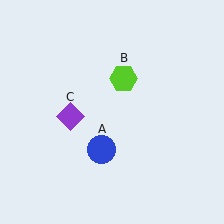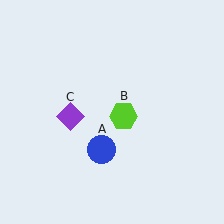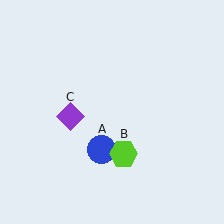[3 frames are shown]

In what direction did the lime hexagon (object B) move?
The lime hexagon (object B) moved down.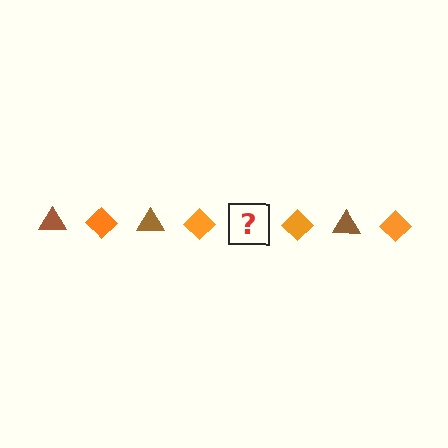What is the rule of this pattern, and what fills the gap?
The rule is that the pattern alternates between brown triangle and orange diamond. The gap should be filled with a brown triangle.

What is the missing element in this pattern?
The missing element is a brown triangle.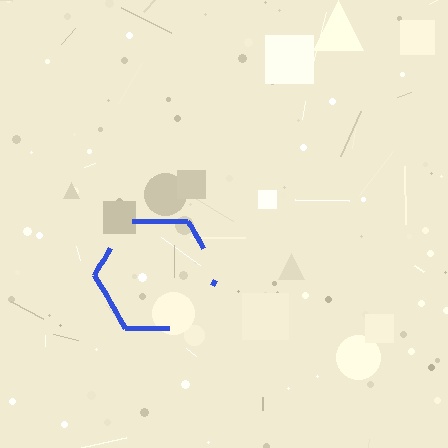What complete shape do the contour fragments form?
The contour fragments form a hexagon.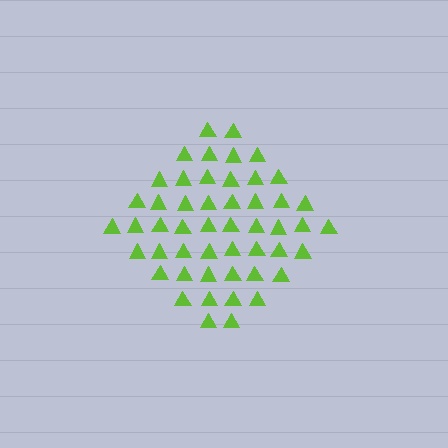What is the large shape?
The large shape is a diamond.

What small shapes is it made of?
It is made of small triangles.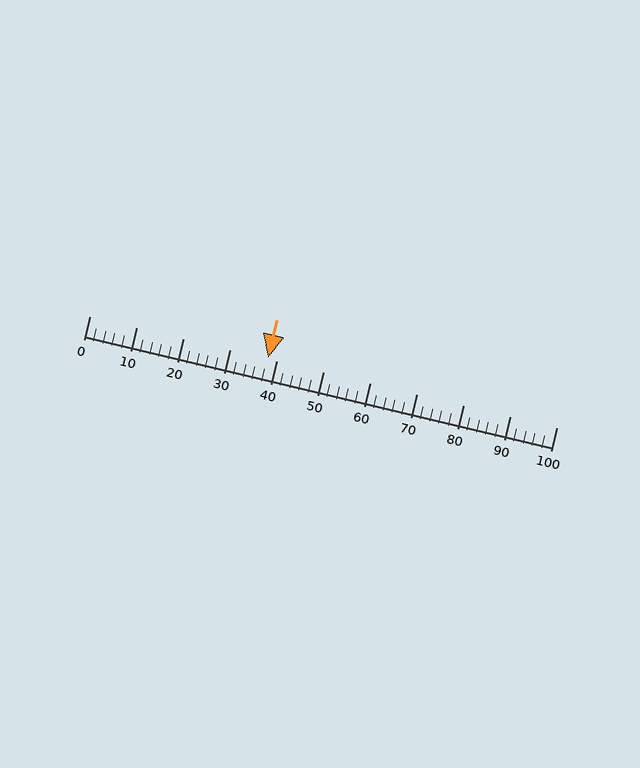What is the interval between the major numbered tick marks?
The major tick marks are spaced 10 units apart.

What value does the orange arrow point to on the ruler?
The orange arrow points to approximately 38.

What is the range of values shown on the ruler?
The ruler shows values from 0 to 100.